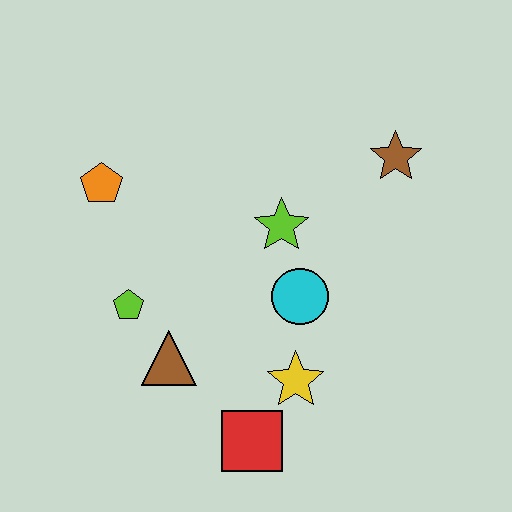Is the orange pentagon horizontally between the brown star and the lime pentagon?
No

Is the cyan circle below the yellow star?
No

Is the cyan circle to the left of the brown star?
Yes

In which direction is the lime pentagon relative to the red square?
The lime pentagon is above the red square.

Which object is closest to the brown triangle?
The lime pentagon is closest to the brown triangle.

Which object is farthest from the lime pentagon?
The brown star is farthest from the lime pentagon.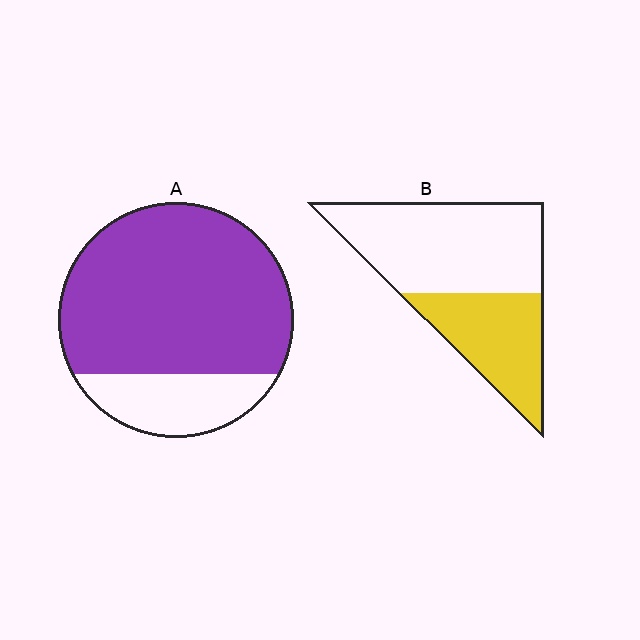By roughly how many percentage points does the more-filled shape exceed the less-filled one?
By roughly 40 percentage points (A over B).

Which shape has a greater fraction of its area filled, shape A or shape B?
Shape A.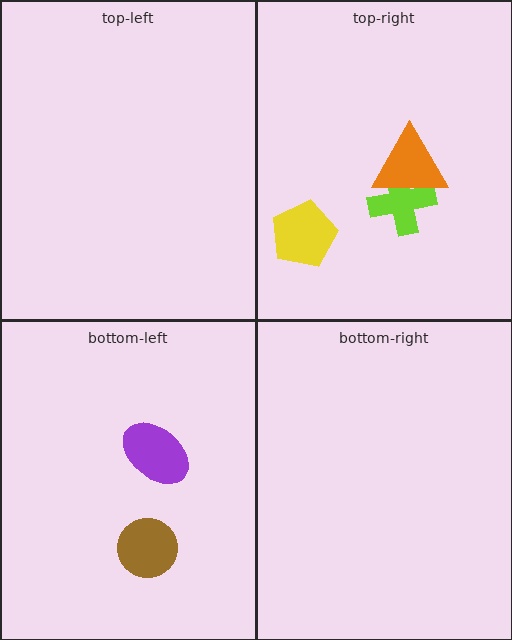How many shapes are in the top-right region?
3.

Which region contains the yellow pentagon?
The top-right region.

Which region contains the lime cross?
The top-right region.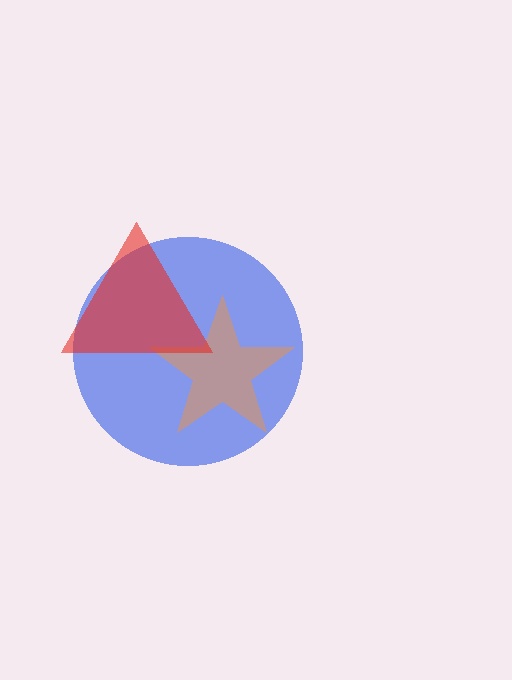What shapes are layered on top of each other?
The layered shapes are: a blue circle, an orange star, a red triangle.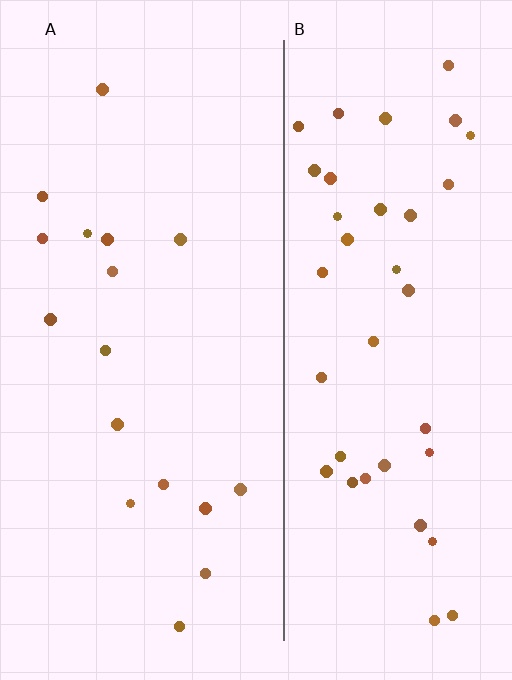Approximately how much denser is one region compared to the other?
Approximately 2.4× — region B over region A.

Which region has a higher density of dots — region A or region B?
B (the right).